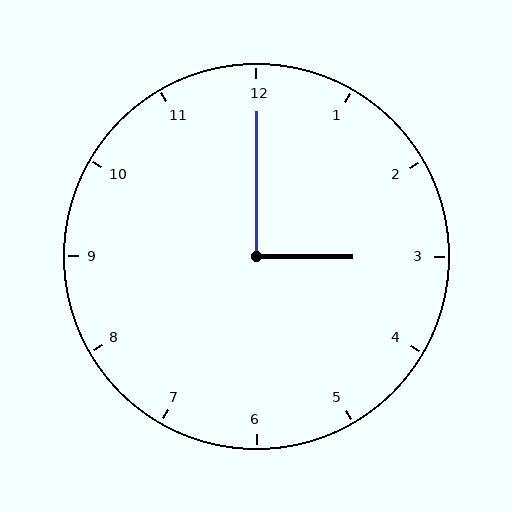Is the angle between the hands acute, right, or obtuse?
It is right.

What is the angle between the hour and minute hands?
Approximately 90 degrees.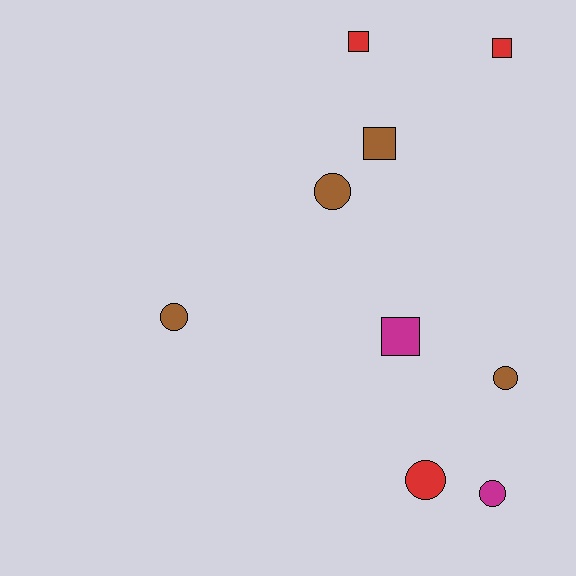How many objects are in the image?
There are 9 objects.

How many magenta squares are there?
There is 1 magenta square.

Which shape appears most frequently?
Circle, with 5 objects.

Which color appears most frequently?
Brown, with 4 objects.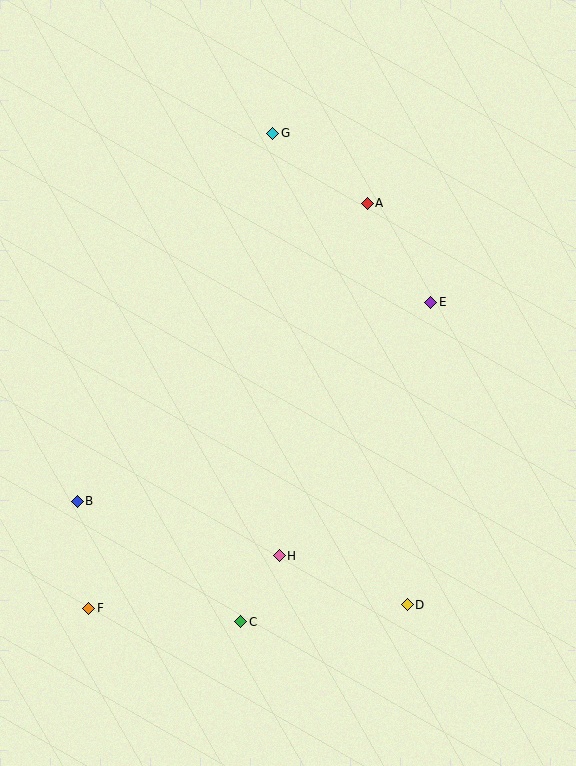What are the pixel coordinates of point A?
Point A is at (367, 203).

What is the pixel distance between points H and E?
The distance between H and E is 295 pixels.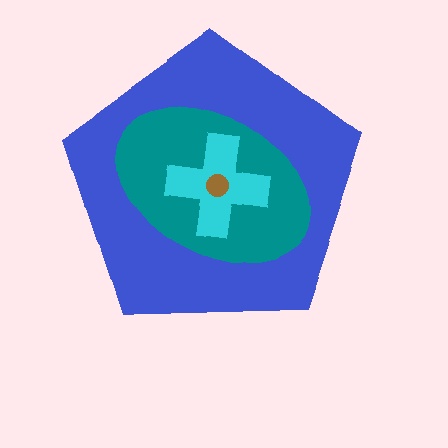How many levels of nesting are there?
4.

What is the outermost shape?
The blue pentagon.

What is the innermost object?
The brown circle.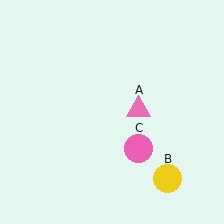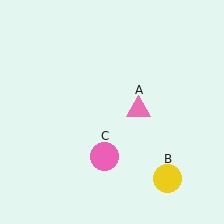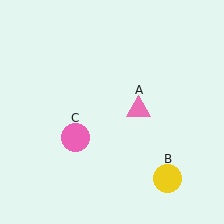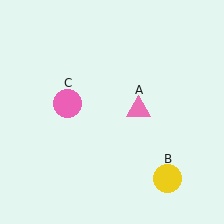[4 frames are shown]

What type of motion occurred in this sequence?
The pink circle (object C) rotated clockwise around the center of the scene.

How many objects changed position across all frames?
1 object changed position: pink circle (object C).